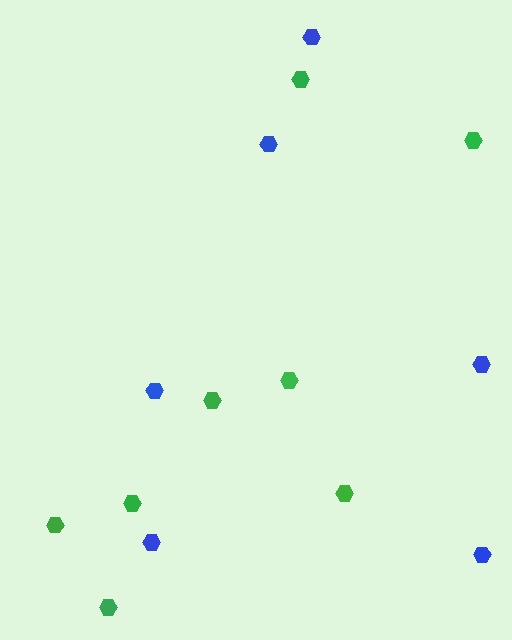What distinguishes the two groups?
There are 2 groups: one group of green hexagons (8) and one group of blue hexagons (6).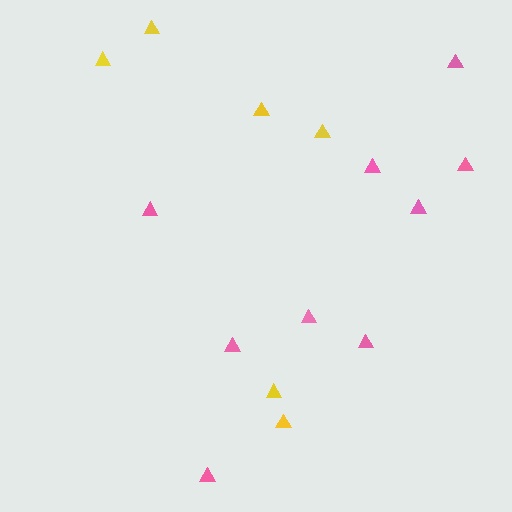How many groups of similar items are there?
There are 2 groups: one group of yellow triangles (6) and one group of pink triangles (9).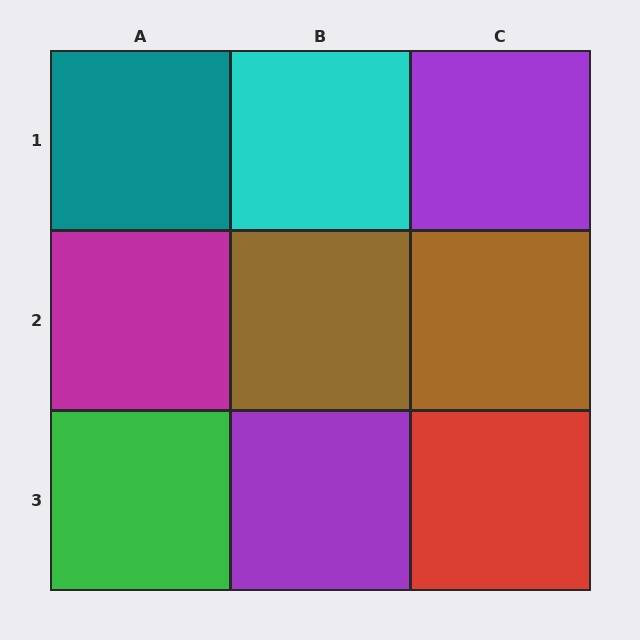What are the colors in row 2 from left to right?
Magenta, brown, brown.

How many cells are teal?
1 cell is teal.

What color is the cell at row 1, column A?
Teal.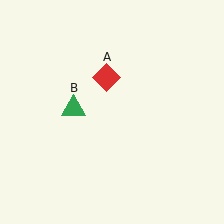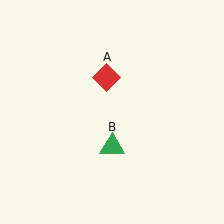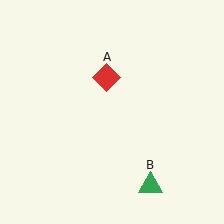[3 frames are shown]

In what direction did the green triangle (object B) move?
The green triangle (object B) moved down and to the right.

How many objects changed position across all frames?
1 object changed position: green triangle (object B).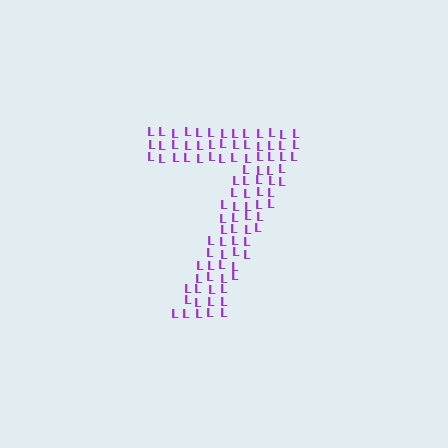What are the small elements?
The small elements are letter L's.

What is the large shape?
The large shape is the digit 7.